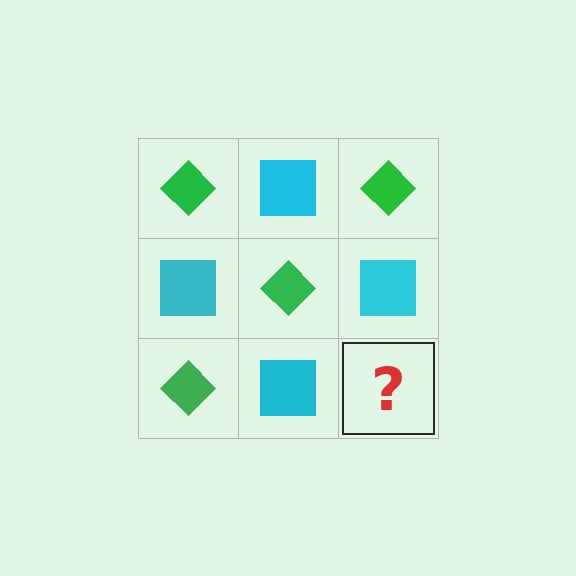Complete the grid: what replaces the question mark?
The question mark should be replaced with a green diamond.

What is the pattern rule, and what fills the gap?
The rule is that it alternates green diamond and cyan square in a checkerboard pattern. The gap should be filled with a green diamond.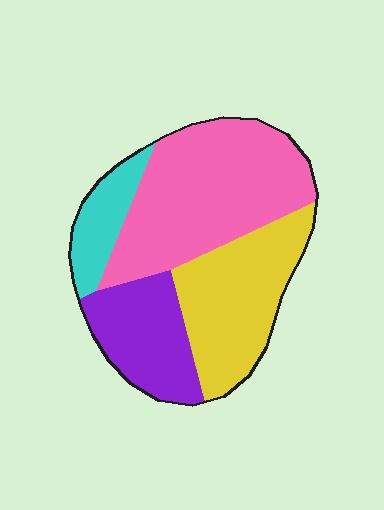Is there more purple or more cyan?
Purple.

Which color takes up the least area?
Cyan, at roughly 10%.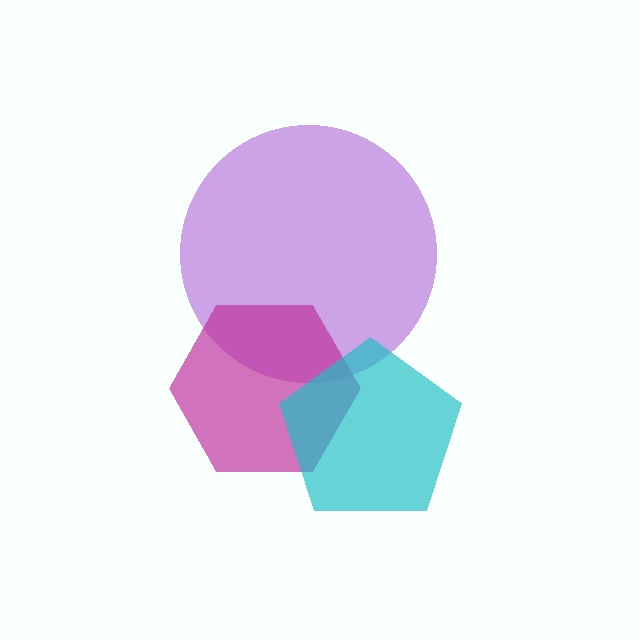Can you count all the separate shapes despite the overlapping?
Yes, there are 3 separate shapes.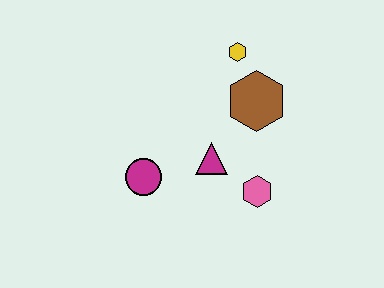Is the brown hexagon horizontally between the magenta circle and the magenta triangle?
No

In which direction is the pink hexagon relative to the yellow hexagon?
The pink hexagon is below the yellow hexagon.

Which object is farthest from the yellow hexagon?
The magenta circle is farthest from the yellow hexagon.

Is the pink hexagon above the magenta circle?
No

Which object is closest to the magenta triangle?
The pink hexagon is closest to the magenta triangle.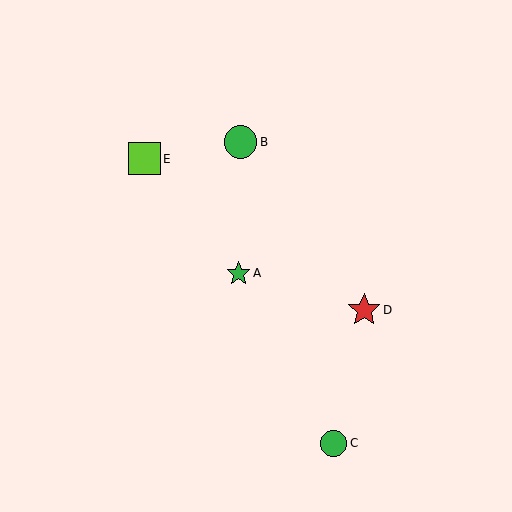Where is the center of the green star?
The center of the green star is at (239, 273).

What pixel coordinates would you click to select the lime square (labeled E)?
Click at (144, 159) to select the lime square E.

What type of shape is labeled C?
Shape C is a green circle.